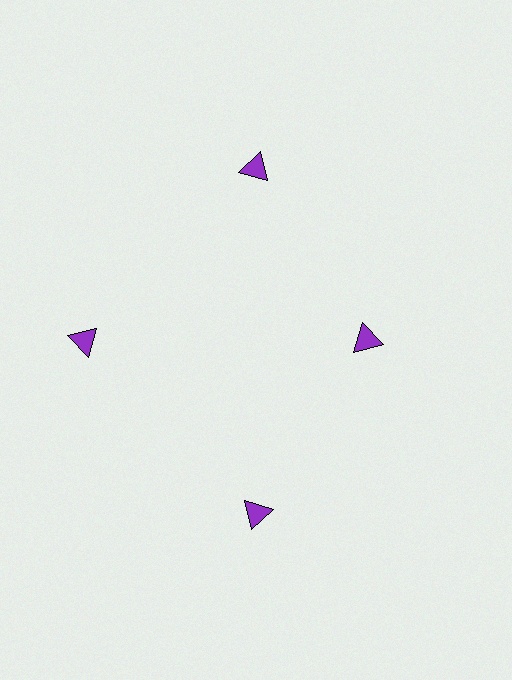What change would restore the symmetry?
The symmetry would be restored by moving it outward, back onto the ring so that all 4 triangles sit at equal angles and equal distance from the center.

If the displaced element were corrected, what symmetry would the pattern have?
It would have 4-fold rotational symmetry — the pattern would map onto itself every 90 degrees.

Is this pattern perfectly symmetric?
No. The 4 purple triangles are arranged in a ring, but one element near the 3 o'clock position is pulled inward toward the center, breaking the 4-fold rotational symmetry.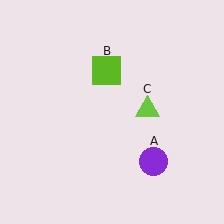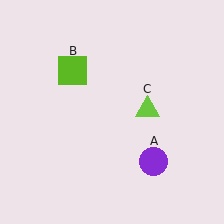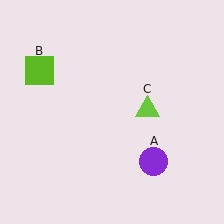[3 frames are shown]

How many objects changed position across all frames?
1 object changed position: lime square (object B).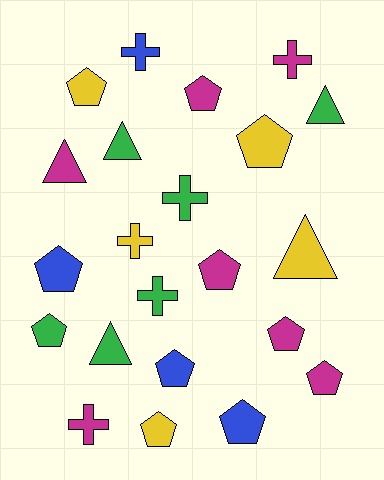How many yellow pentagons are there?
There are 3 yellow pentagons.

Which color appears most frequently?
Magenta, with 7 objects.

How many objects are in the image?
There are 22 objects.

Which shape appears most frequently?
Pentagon, with 11 objects.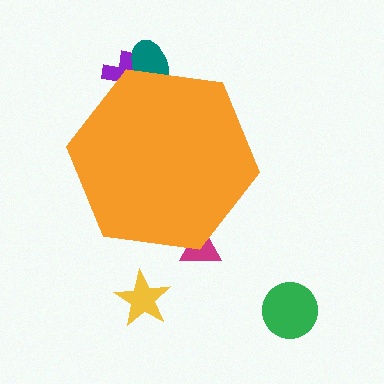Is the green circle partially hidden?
No, the green circle is fully visible.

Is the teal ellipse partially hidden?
Yes, the teal ellipse is partially hidden behind the orange hexagon.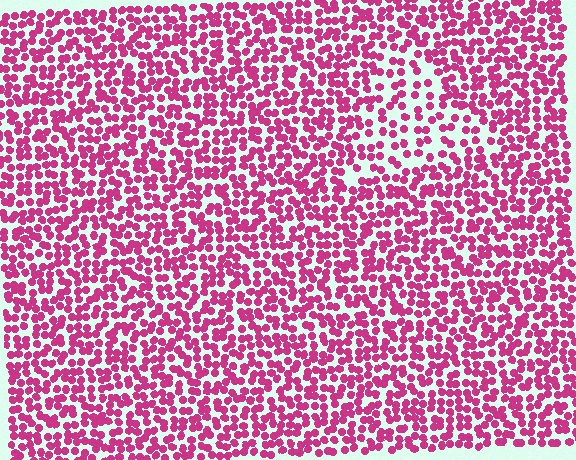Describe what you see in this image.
The image contains small magenta elements arranged at two different densities. A triangle-shaped region is visible where the elements are less densely packed than the surrounding area.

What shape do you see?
I see a triangle.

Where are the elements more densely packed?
The elements are more densely packed outside the triangle boundary.